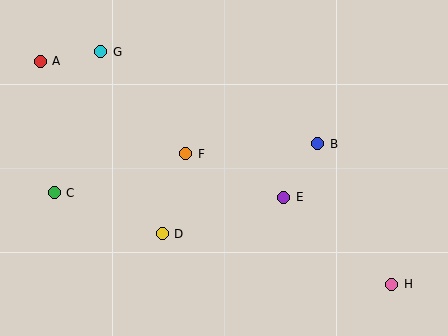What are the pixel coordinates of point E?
Point E is at (284, 197).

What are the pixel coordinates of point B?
Point B is at (318, 144).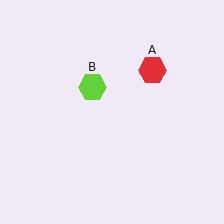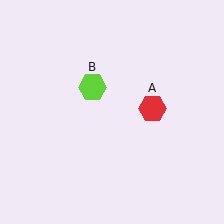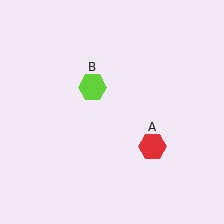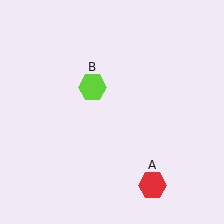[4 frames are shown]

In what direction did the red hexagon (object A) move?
The red hexagon (object A) moved down.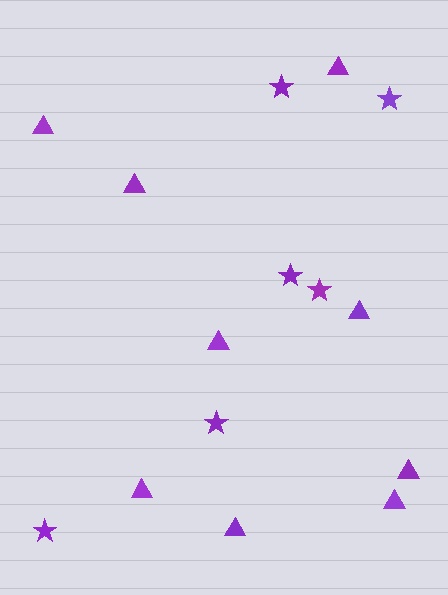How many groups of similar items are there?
There are 2 groups: one group of stars (6) and one group of triangles (9).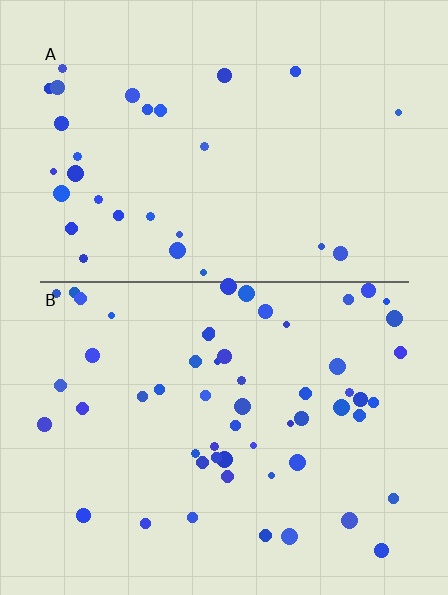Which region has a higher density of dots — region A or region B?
B (the bottom).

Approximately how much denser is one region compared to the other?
Approximately 1.9× — region B over region A.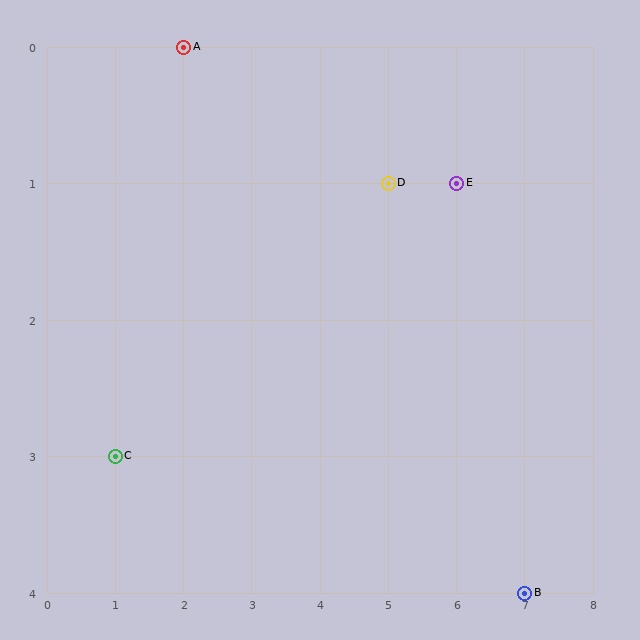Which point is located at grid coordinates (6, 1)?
Point E is at (6, 1).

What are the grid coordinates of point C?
Point C is at grid coordinates (1, 3).